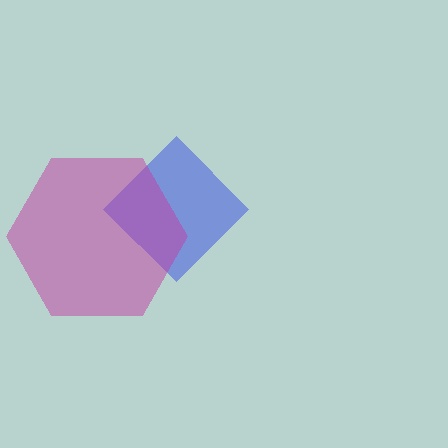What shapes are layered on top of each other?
The layered shapes are: a blue diamond, a magenta hexagon.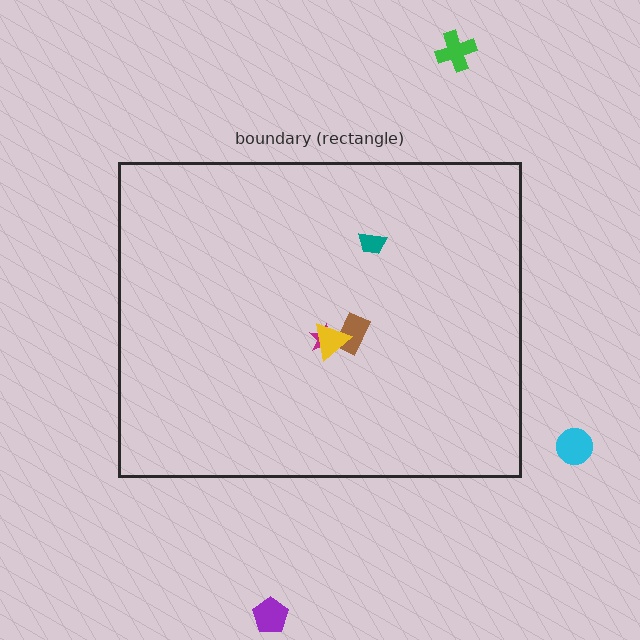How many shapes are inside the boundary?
4 inside, 3 outside.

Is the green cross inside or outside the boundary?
Outside.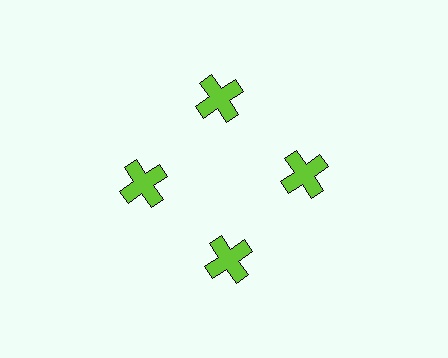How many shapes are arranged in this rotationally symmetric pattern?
There are 4 shapes, arranged in 4 groups of 1.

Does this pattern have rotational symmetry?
Yes, this pattern has 4-fold rotational symmetry. It looks the same after rotating 90 degrees around the center.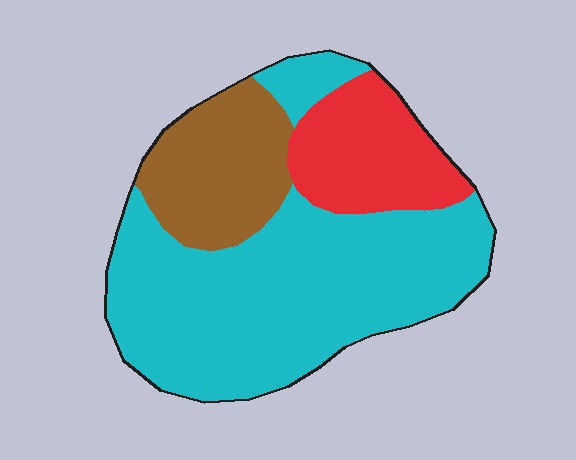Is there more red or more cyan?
Cyan.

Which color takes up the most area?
Cyan, at roughly 60%.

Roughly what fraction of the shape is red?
Red covers 18% of the shape.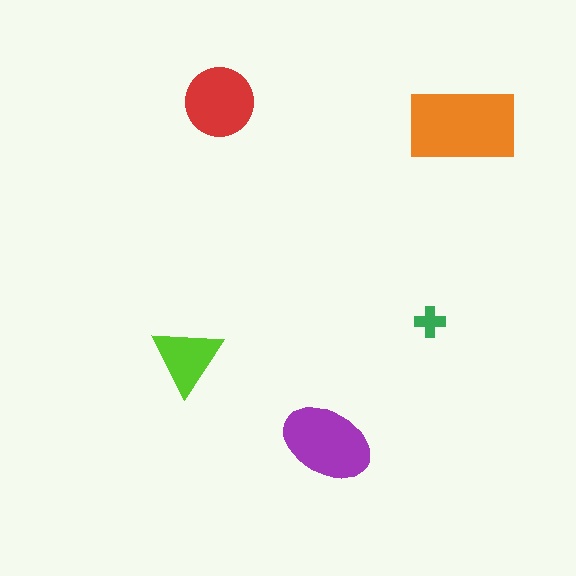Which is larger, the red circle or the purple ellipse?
The purple ellipse.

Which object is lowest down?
The purple ellipse is bottommost.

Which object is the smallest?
The green cross.